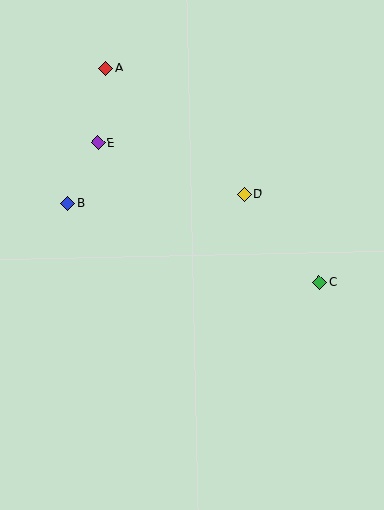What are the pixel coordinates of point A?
Point A is at (106, 68).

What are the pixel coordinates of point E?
Point E is at (98, 143).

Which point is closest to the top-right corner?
Point D is closest to the top-right corner.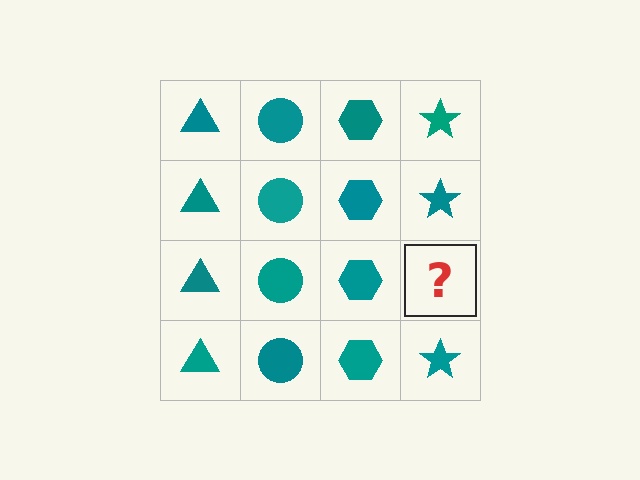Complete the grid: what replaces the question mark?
The question mark should be replaced with a teal star.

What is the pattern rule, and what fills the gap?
The rule is that each column has a consistent shape. The gap should be filled with a teal star.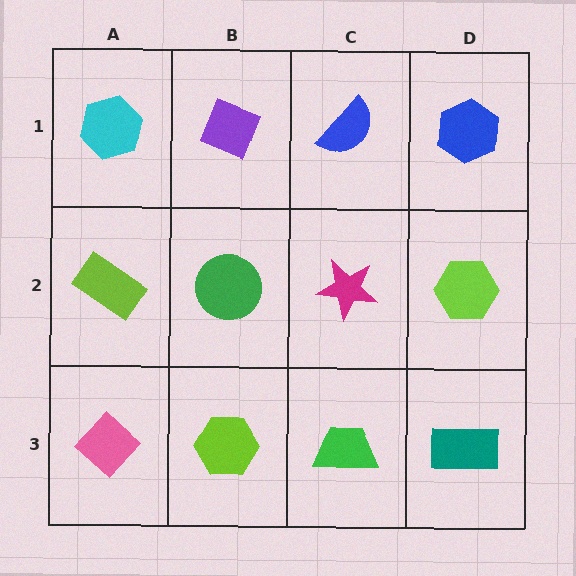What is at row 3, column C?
A green trapezoid.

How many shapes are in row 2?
4 shapes.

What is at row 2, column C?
A magenta star.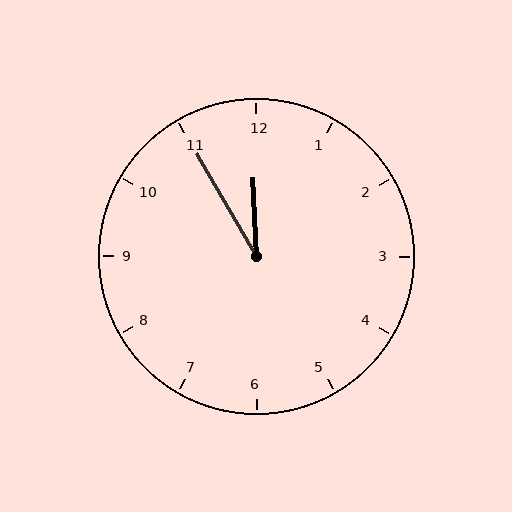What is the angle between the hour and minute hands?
Approximately 28 degrees.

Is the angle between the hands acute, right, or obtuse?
It is acute.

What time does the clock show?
11:55.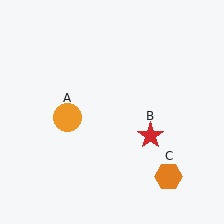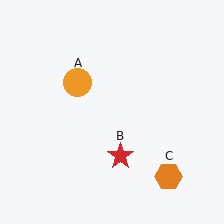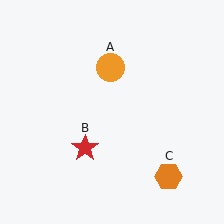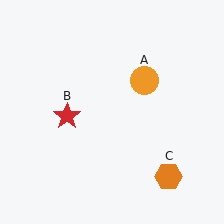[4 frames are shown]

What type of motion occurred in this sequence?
The orange circle (object A), red star (object B) rotated clockwise around the center of the scene.